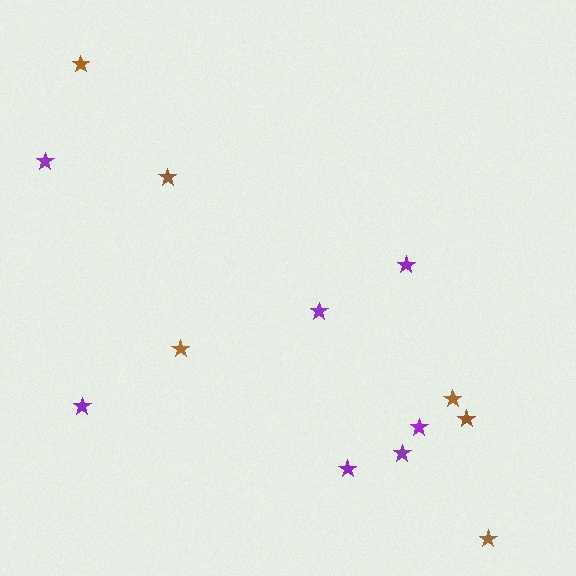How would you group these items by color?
There are 2 groups: one group of purple stars (7) and one group of brown stars (6).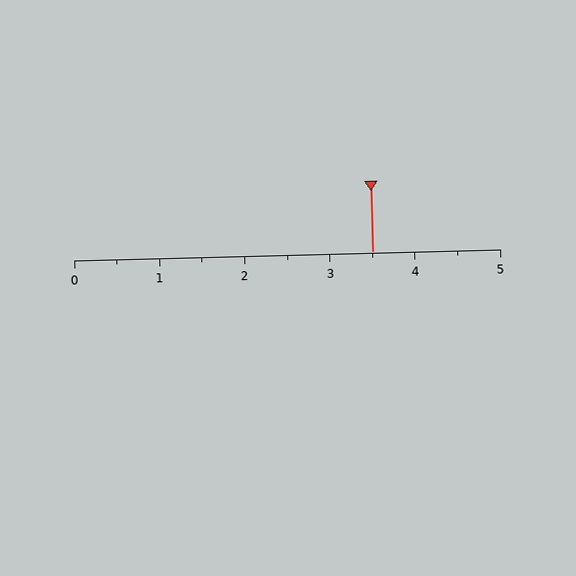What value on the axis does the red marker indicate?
The marker indicates approximately 3.5.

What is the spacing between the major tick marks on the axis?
The major ticks are spaced 1 apart.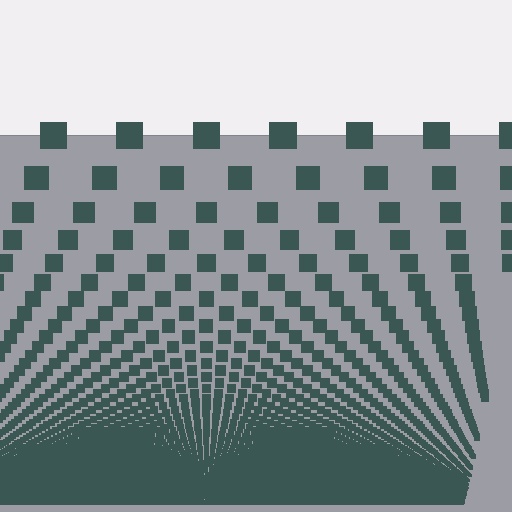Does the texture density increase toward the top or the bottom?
Density increases toward the bottom.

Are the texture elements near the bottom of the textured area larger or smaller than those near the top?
Smaller. The gradient is inverted — elements near the bottom are smaller and denser.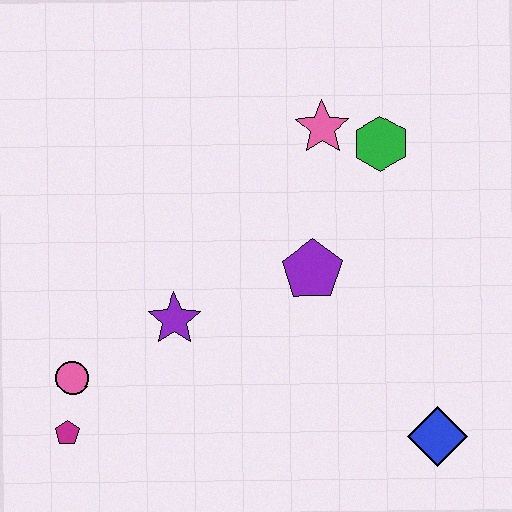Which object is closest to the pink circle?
The magenta pentagon is closest to the pink circle.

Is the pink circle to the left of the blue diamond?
Yes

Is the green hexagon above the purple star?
Yes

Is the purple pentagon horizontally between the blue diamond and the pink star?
No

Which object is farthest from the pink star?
The magenta pentagon is farthest from the pink star.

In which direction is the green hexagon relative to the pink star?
The green hexagon is to the right of the pink star.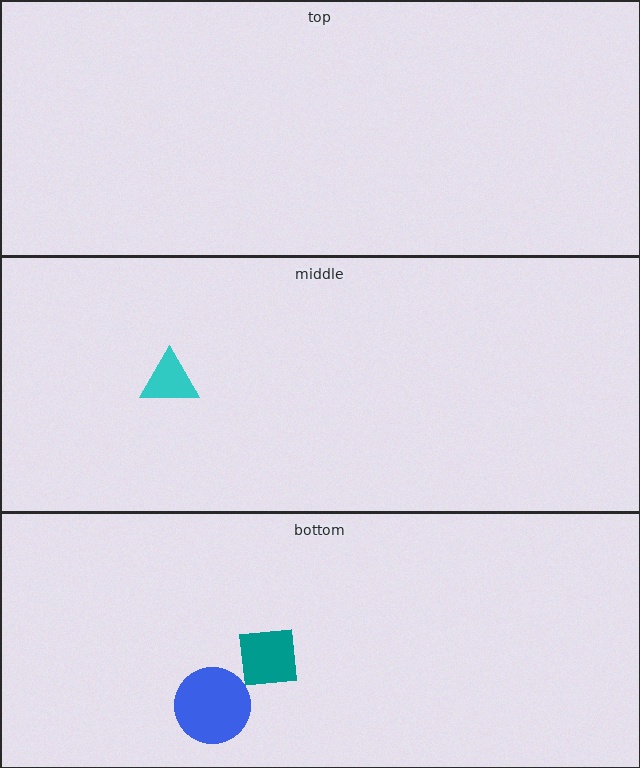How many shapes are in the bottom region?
2.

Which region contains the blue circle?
The bottom region.